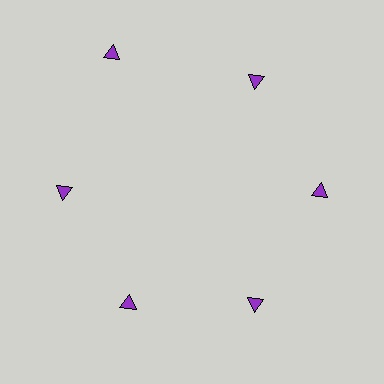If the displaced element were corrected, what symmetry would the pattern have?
It would have 6-fold rotational symmetry — the pattern would map onto itself every 60 degrees.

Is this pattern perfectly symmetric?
No. The 6 purple triangles are arranged in a ring, but one element near the 11 o'clock position is pushed outward from the center, breaking the 6-fold rotational symmetry.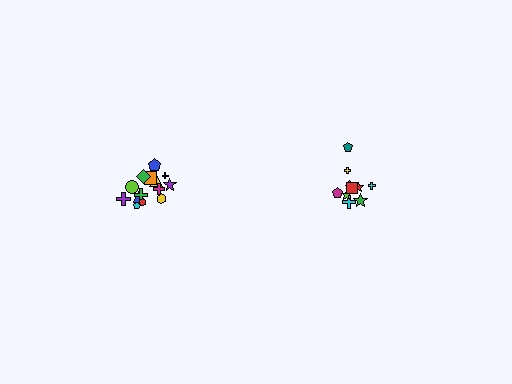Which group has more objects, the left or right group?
The left group.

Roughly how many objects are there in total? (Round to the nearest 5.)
Roughly 25 objects in total.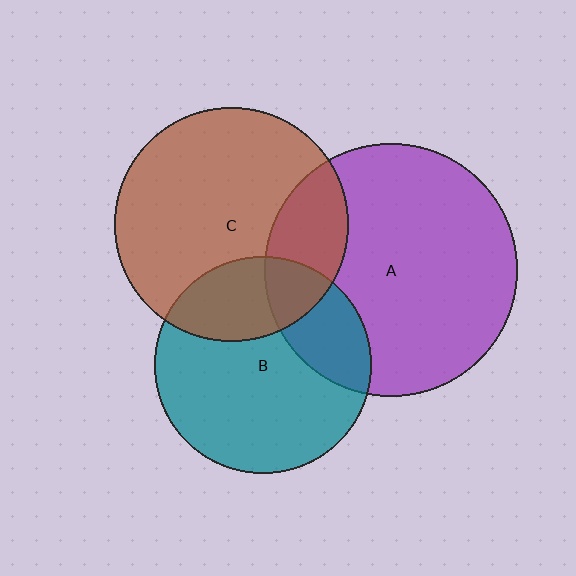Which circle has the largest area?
Circle A (purple).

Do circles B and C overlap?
Yes.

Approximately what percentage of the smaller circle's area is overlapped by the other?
Approximately 25%.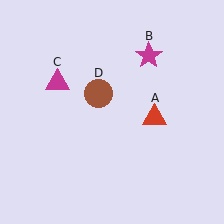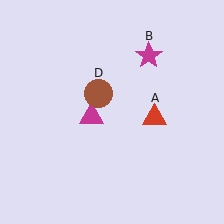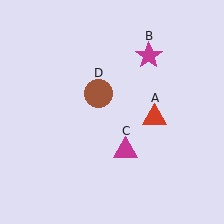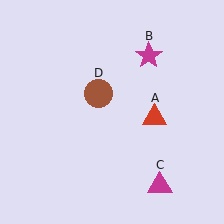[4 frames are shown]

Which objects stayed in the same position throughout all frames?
Red triangle (object A) and magenta star (object B) and brown circle (object D) remained stationary.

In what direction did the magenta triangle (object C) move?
The magenta triangle (object C) moved down and to the right.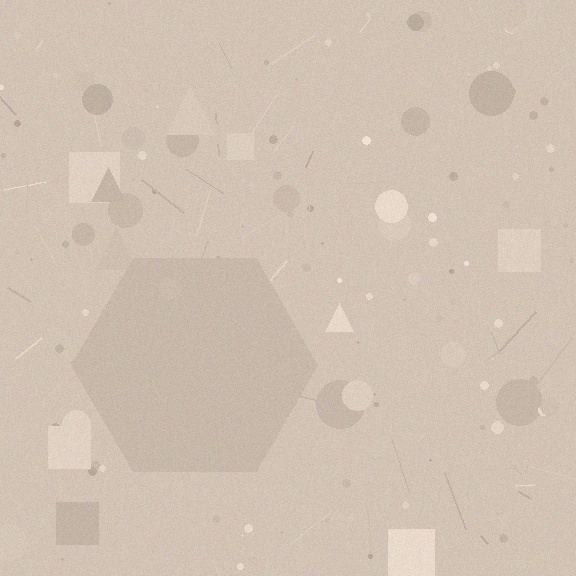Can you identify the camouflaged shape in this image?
The camouflaged shape is a hexagon.